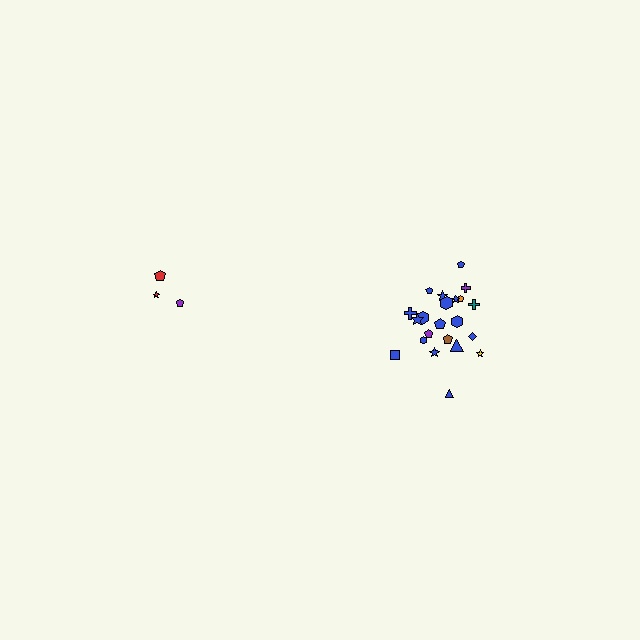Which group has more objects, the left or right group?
The right group.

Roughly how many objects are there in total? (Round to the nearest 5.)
Roughly 25 objects in total.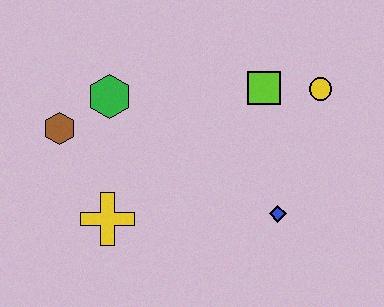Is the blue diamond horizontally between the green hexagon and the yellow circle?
Yes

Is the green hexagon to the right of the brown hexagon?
Yes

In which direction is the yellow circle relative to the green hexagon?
The yellow circle is to the right of the green hexagon.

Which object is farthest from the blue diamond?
The brown hexagon is farthest from the blue diamond.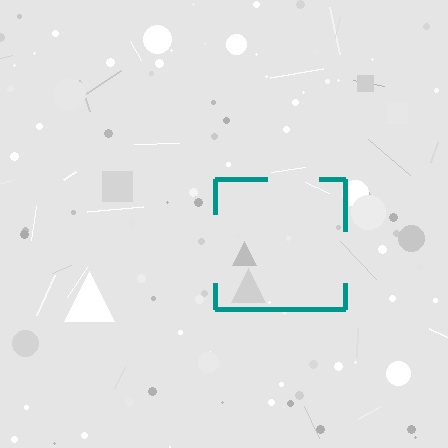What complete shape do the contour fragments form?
The contour fragments form a square.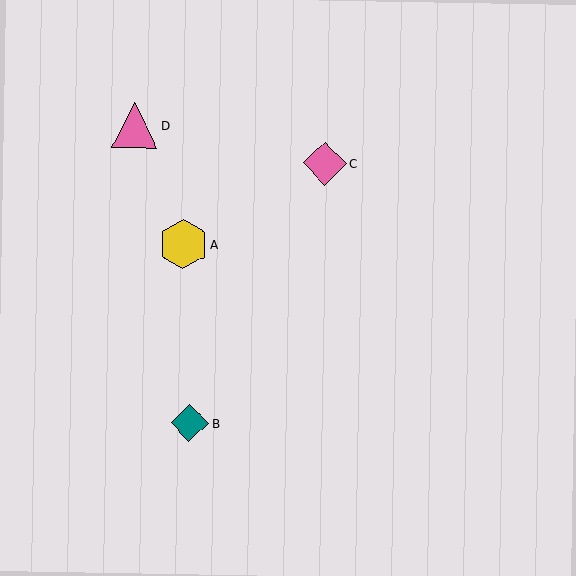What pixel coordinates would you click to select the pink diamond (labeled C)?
Click at (325, 164) to select the pink diamond C.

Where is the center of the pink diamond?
The center of the pink diamond is at (325, 164).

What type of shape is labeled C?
Shape C is a pink diamond.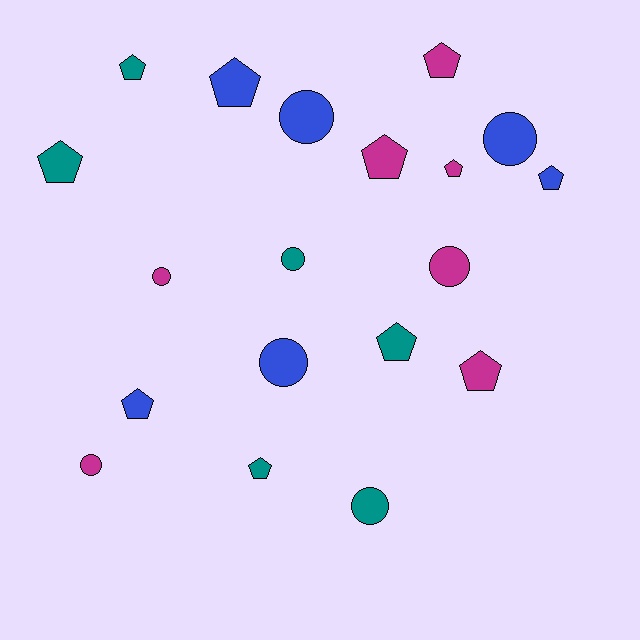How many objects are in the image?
There are 19 objects.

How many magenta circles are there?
There are 3 magenta circles.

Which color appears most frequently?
Magenta, with 7 objects.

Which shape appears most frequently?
Pentagon, with 11 objects.